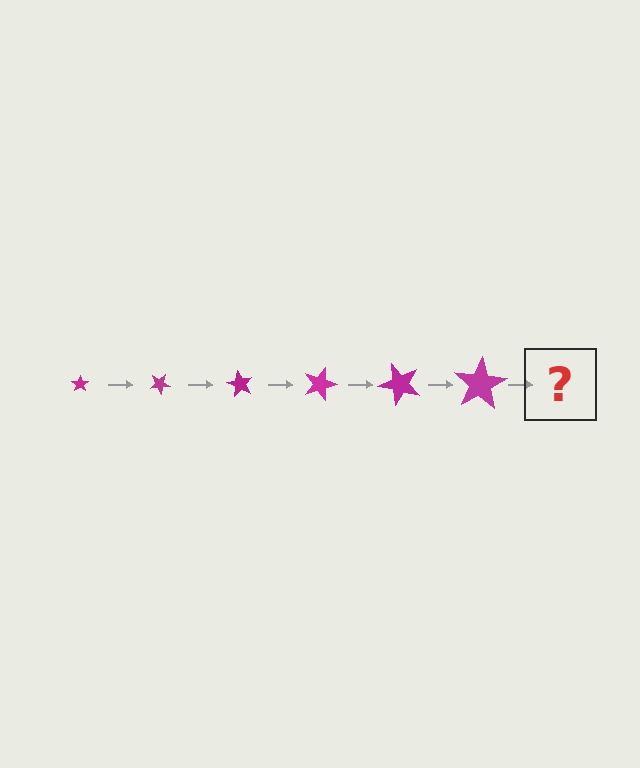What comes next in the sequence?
The next element should be a star, larger than the previous one and rotated 180 degrees from the start.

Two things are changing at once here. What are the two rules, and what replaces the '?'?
The two rules are that the star grows larger each step and it rotates 30 degrees each step. The '?' should be a star, larger than the previous one and rotated 180 degrees from the start.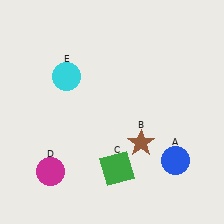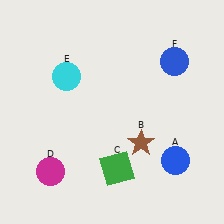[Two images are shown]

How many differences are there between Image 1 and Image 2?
There is 1 difference between the two images.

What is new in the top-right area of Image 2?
A blue circle (F) was added in the top-right area of Image 2.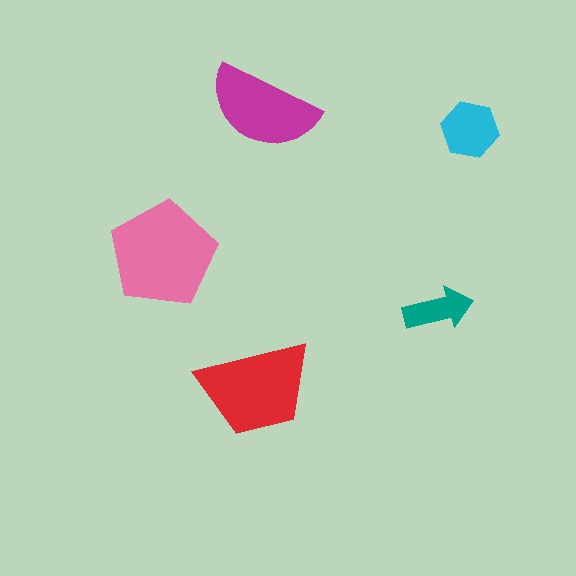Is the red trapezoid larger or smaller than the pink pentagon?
Smaller.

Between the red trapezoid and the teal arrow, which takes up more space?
The red trapezoid.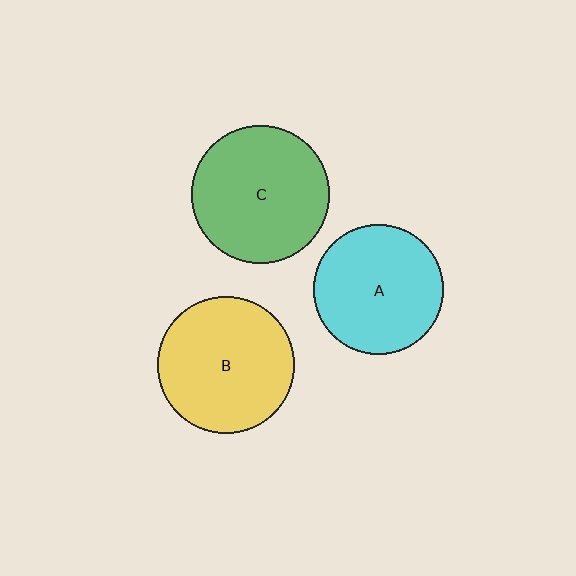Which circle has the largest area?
Circle C (green).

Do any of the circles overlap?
No, none of the circles overlap.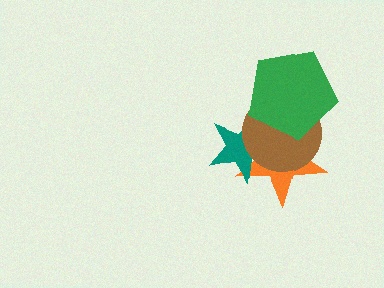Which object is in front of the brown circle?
The green pentagon is in front of the brown circle.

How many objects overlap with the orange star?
3 objects overlap with the orange star.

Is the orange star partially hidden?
Yes, it is partially covered by another shape.